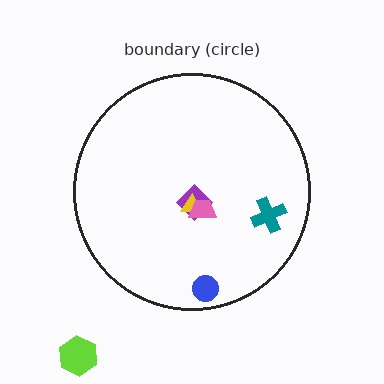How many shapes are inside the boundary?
5 inside, 1 outside.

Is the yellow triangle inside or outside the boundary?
Inside.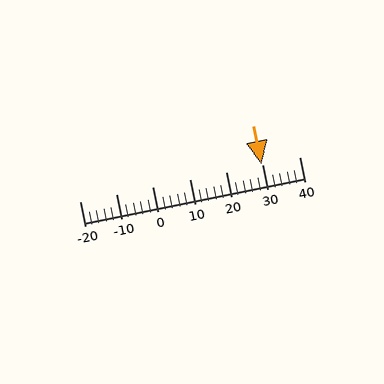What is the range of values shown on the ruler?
The ruler shows values from -20 to 40.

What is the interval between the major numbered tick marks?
The major tick marks are spaced 10 units apart.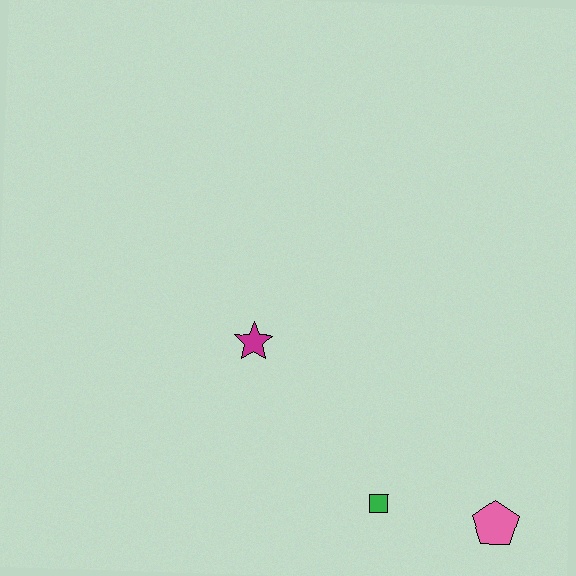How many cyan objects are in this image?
There are no cyan objects.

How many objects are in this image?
There are 3 objects.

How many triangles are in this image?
There are no triangles.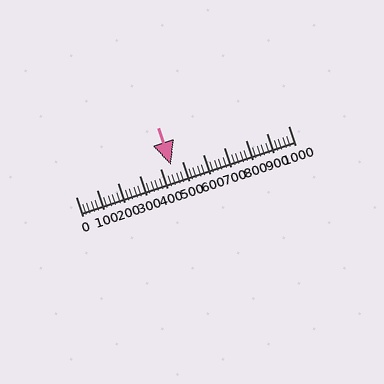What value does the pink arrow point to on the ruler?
The pink arrow points to approximately 450.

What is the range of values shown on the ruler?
The ruler shows values from 0 to 1000.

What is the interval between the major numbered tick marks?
The major tick marks are spaced 100 units apart.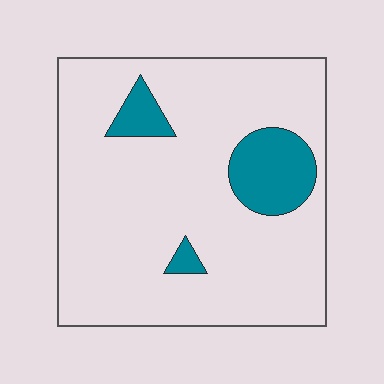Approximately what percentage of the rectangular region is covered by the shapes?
Approximately 15%.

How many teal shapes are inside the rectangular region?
3.